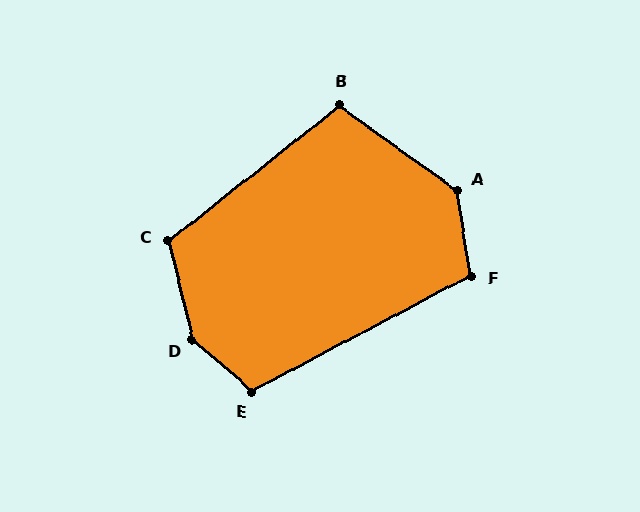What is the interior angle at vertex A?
Approximately 135 degrees (obtuse).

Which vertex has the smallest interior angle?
B, at approximately 106 degrees.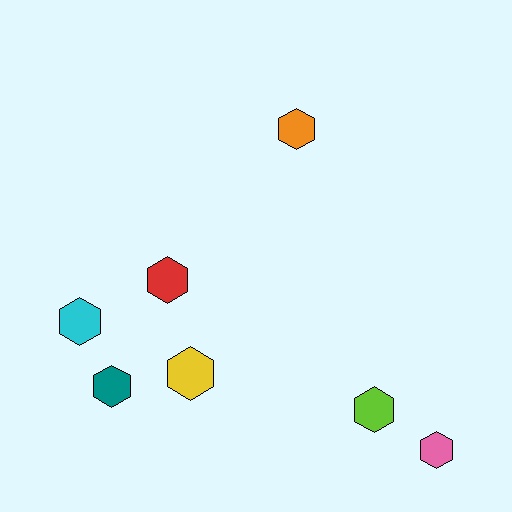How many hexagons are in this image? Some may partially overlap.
There are 7 hexagons.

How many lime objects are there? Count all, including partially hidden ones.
There is 1 lime object.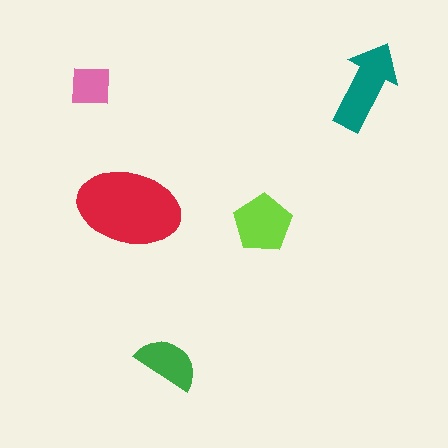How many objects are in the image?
There are 5 objects in the image.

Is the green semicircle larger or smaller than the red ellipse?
Smaller.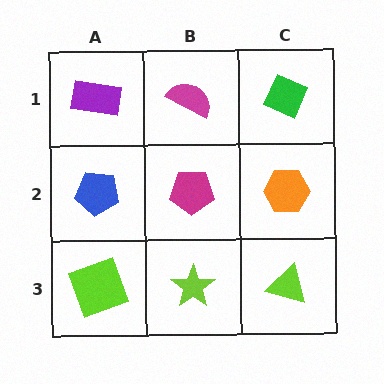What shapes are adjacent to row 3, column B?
A magenta pentagon (row 2, column B), a lime square (row 3, column A), a lime triangle (row 3, column C).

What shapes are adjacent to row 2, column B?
A magenta semicircle (row 1, column B), a lime star (row 3, column B), a blue pentagon (row 2, column A), an orange hexagon (row 2, column C).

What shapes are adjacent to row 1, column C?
An orange hexagon (row 2, column C), a magenta semicircle (row 1, column B).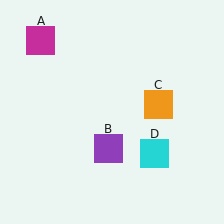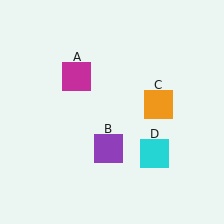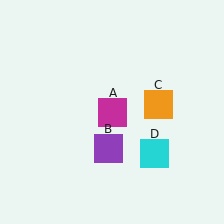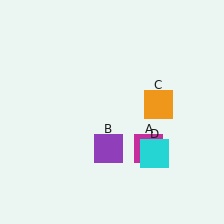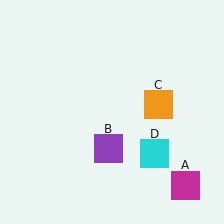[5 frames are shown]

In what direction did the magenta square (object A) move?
The magenta square (object A) moved down and to the right.